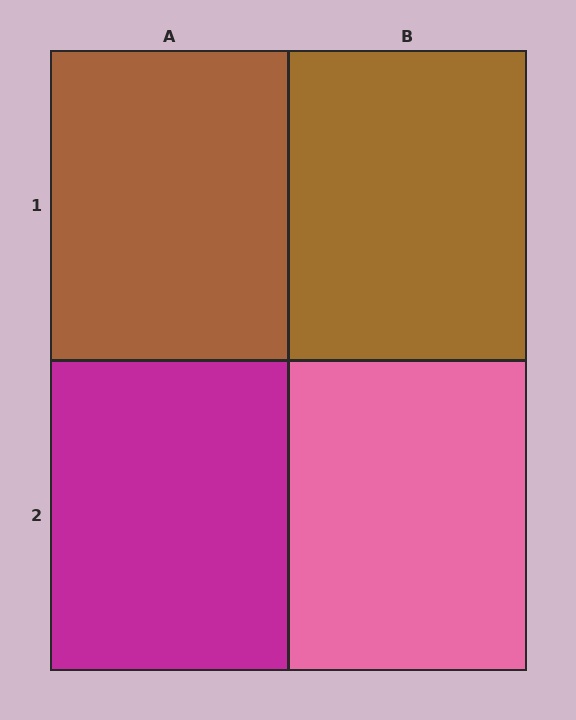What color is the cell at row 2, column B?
Pink.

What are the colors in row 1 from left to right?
Brown, brown.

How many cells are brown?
2 cells are brown.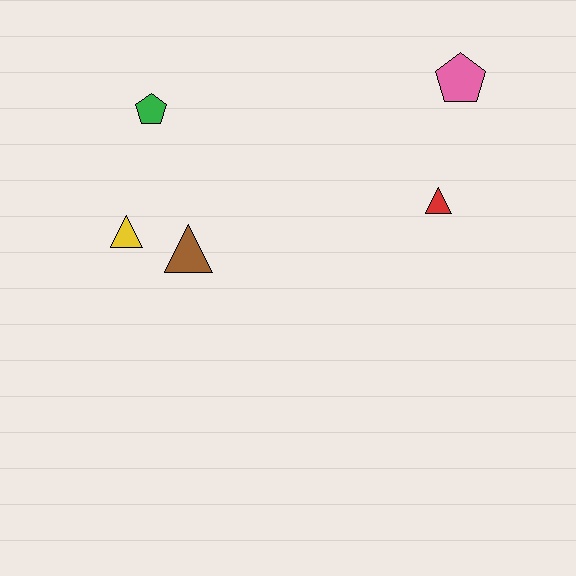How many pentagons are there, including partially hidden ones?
There are 2 pentagons.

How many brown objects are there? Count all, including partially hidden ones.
There is 1 brown object.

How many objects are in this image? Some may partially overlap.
There are 5 objects.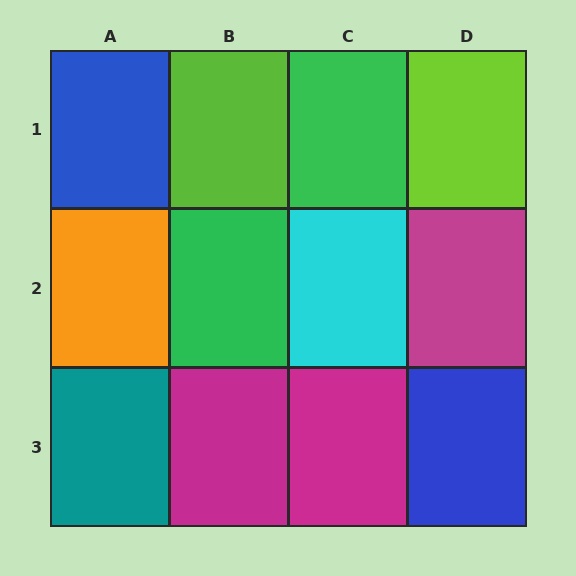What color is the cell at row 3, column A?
Teal.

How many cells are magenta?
3 cells are magenta.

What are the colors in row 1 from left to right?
Blue, lime, green, lime.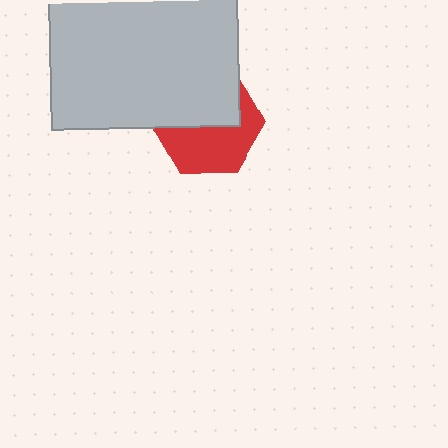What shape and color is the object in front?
The object in front is a light gray rectangle.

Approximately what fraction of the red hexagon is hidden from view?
Roughly 49% of the red hexagon is hidden behind the light gray rectangle.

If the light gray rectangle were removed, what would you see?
You would see the complete red hexagon.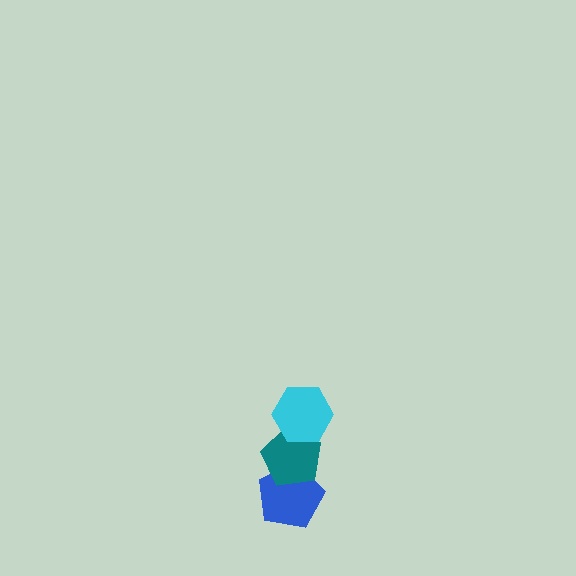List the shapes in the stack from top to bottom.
From top to bottom: the cyan hexagon, the teal pentagon, the blue pentagon.